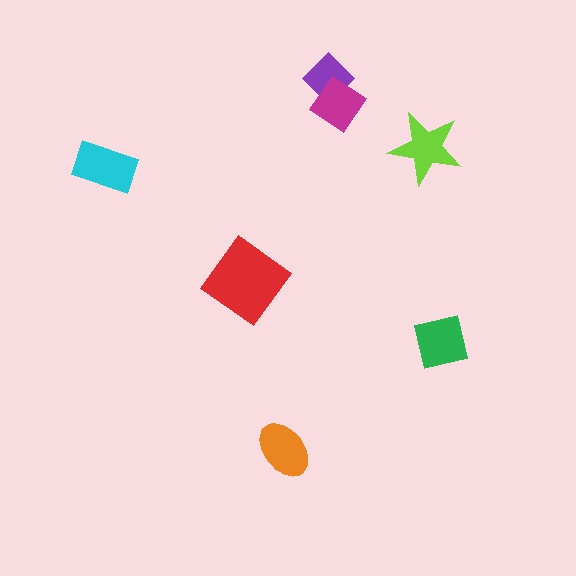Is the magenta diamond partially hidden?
No, no other shape covers it.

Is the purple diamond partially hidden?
Yes, it is partially covered by another shape.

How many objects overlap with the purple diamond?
1 object overlaps with the purple diamond.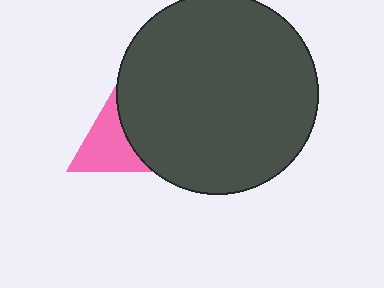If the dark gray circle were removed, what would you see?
You would see the complete pink triangle.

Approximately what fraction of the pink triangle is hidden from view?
Roughly 52% of the pink triangle is hidden behind the dark gray circle.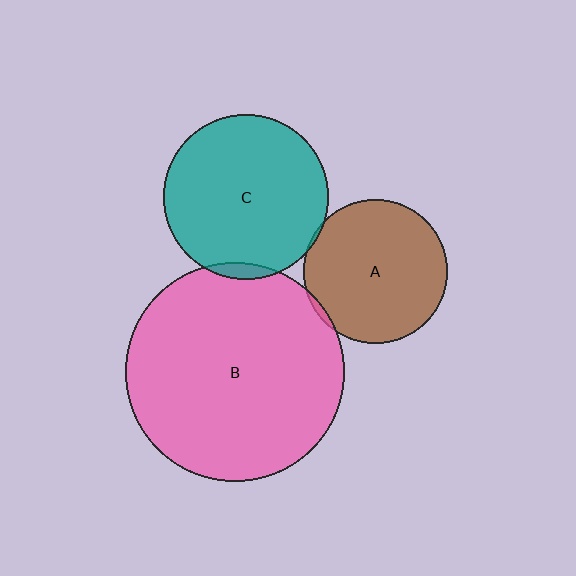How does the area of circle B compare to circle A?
Approximately 2.3 times.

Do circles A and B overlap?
Yes.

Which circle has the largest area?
Circle B (pink).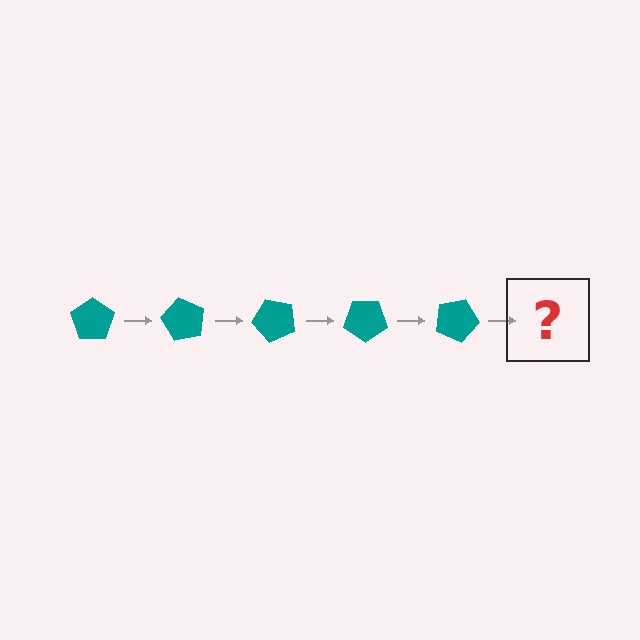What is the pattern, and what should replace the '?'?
The pattern is that the pentagon rotates 60 degrees each step. The '?' should be a teal pentagon rotated 300 degrees.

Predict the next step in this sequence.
The next step is a teal pentagon rotated 300 degrees.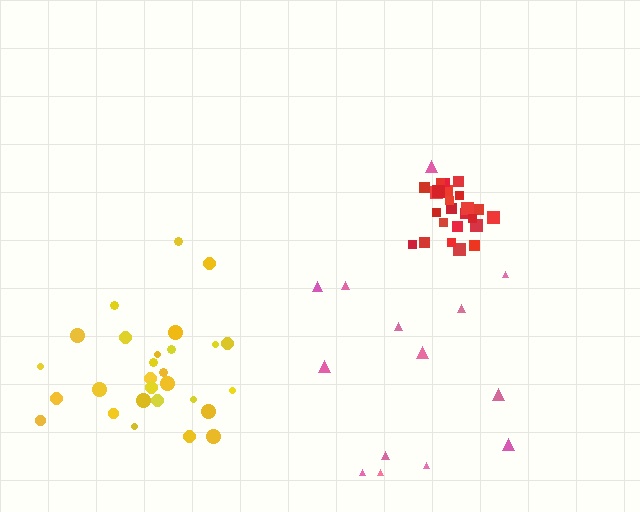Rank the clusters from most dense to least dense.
red, yellow, pink.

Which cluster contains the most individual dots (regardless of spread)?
Yellow (28).